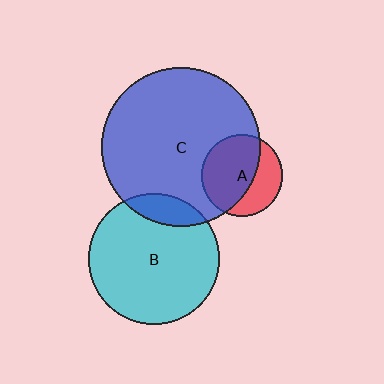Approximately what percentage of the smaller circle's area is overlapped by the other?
Approximately 15%.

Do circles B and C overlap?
Yes.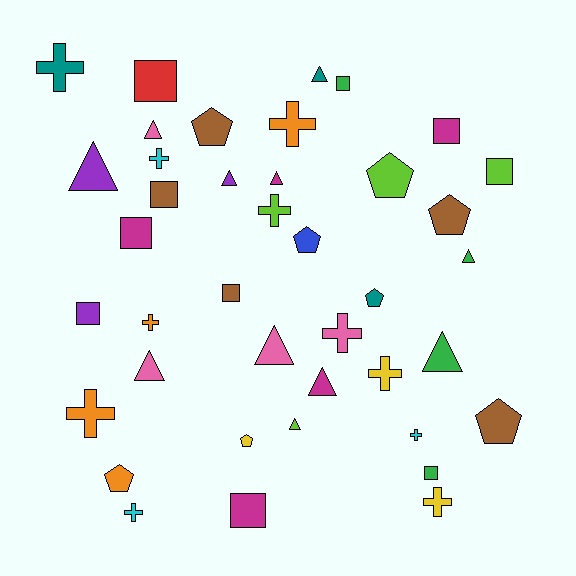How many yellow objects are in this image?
There are 3 yellow objects.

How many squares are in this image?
There are 10 squares.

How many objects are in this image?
There are 40 objects.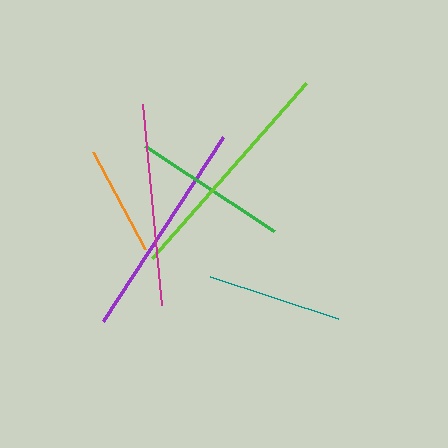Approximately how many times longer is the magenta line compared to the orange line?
The magenta line is approximately 1.8 times the length of the orange line.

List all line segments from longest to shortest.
From longest to shortest: lime, purple, magenta, green, teal, orange.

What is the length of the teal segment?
The teal segment is approximately 134 pixels long.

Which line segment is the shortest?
The orange line is the shortest at approximately 110 pixels.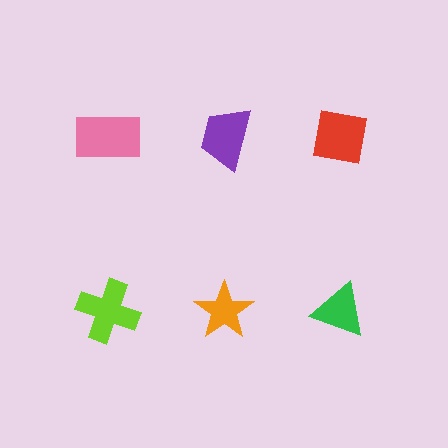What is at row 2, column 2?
An orange star.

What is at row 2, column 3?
A green triangle.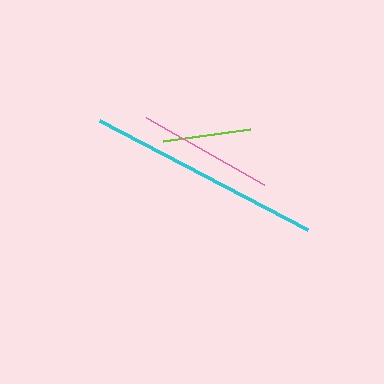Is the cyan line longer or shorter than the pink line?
The cyan line is longer than the pink line.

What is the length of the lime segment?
The lime segment is approximately 89 pixels long.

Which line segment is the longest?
The cyan line is the longest at approximately 235 pixels.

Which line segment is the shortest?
The lime line is the shortest at approximately 89 pixels.